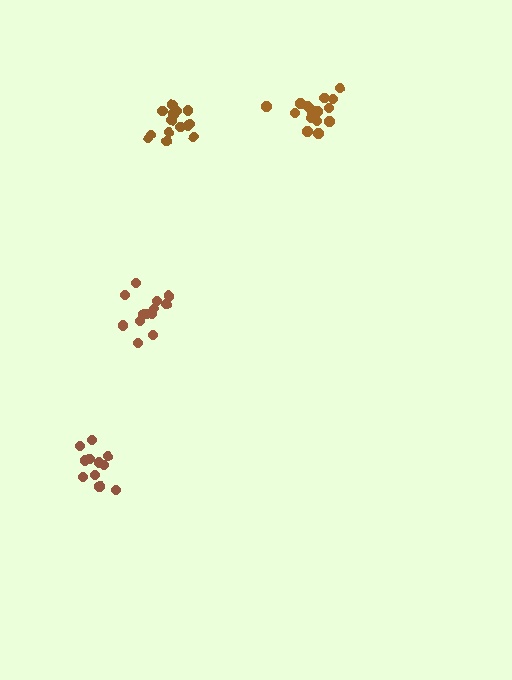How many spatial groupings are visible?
There are 4 spatial groupings.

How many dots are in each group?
Group 1: 16 dots, Group 2: 11 dots, Group 3: 13 dots, Group 4: 14 dots (54 total).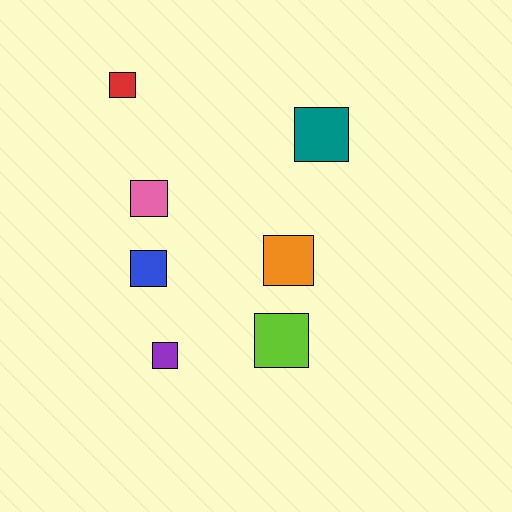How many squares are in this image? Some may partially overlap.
There are 7 squares.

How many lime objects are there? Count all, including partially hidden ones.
There is 1 lime object.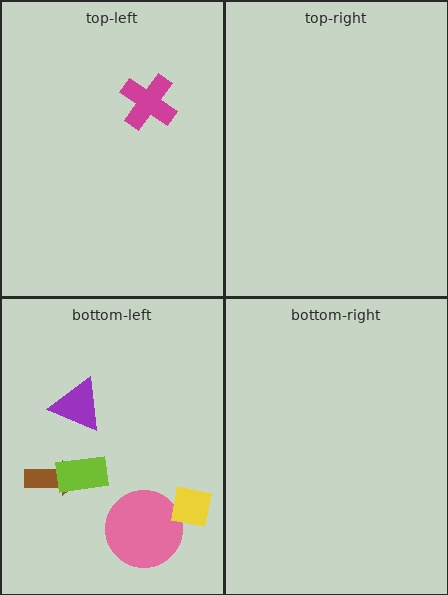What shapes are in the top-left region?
The magenta cross.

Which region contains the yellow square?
The bottom-left region.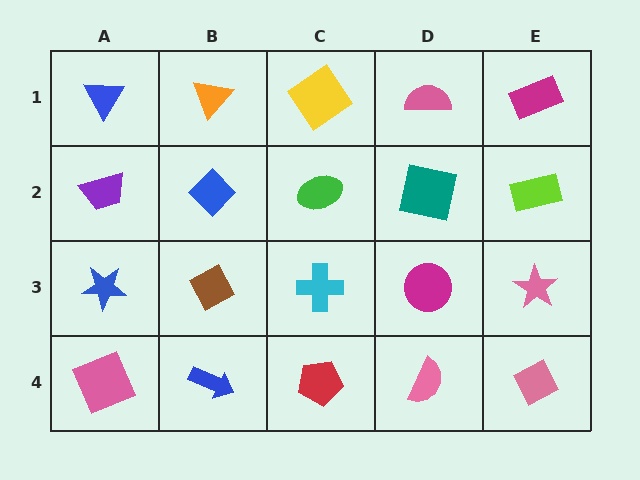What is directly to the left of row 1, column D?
A yellow diamond.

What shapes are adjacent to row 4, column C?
A cyan cross (row 3, column C), a blue arrow (row 4, column B), a pink semicircle (row 4, column D).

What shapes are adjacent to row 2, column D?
A pink semicircle (row 1, column D), a magenta circle (row 3, column D), a green ellipse (row 2, column C), a lime rectangle (row 2, column E).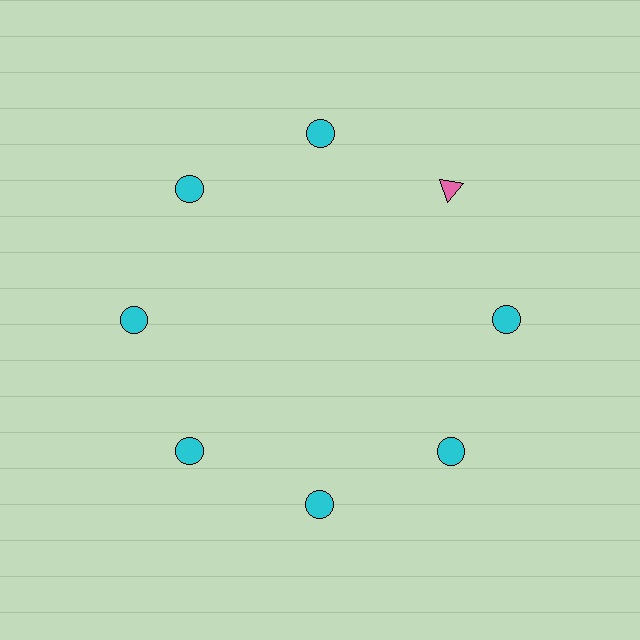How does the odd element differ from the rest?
It differs in both color (pink instead of cyan) and shape (triangle instead of circle).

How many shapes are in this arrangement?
There are 8 shapes arranged in a ring pattern.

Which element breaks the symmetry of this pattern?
The pink triangle at roughly the 2 o'clock position breaks the symmetry. All other shapes are cyan circles.